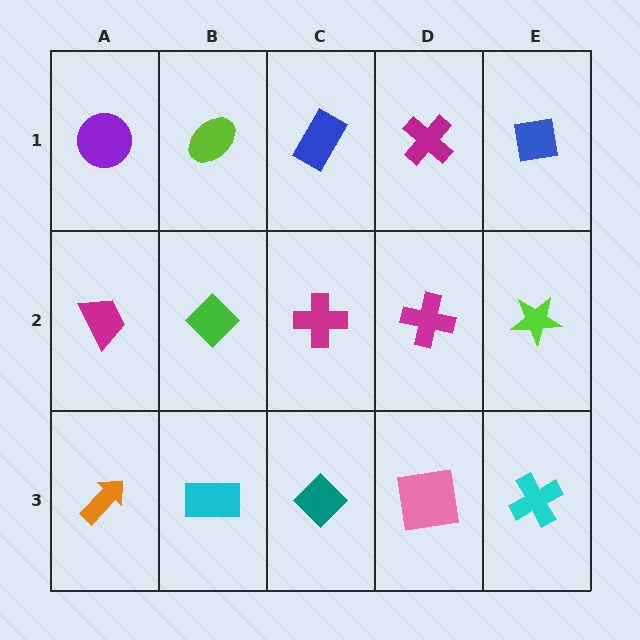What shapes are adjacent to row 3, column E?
A lime star (row 2, column E), a pink square (row 3, column D).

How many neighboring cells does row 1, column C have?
3.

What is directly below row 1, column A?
A magenta trapezoid.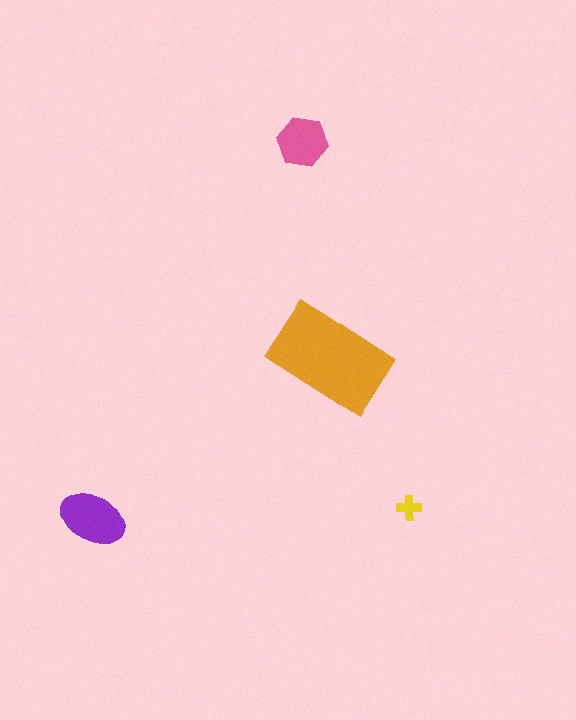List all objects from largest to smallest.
The orange rectangle, the purple ellipse, the pink hexagon, the yellow cross.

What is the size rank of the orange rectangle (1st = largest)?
1st.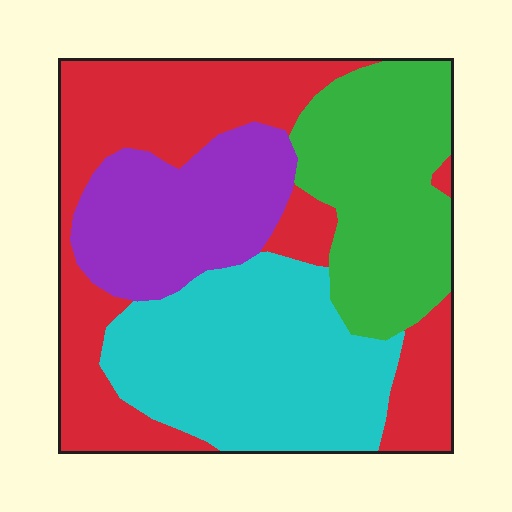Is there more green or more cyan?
Cyan.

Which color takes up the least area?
Purple, at roughly 20%.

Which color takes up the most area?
Red, at roughly 35%.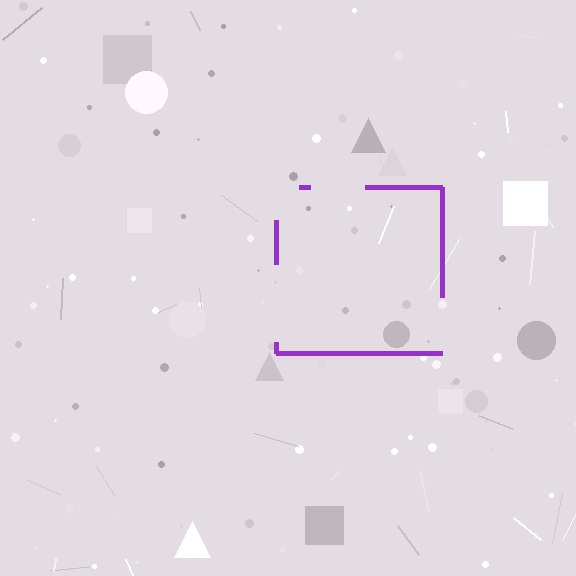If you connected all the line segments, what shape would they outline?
They would outline a square.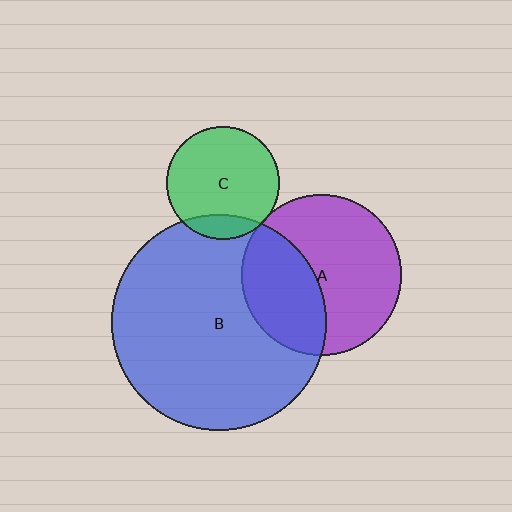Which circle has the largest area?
Circle B (blue).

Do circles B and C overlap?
Yes.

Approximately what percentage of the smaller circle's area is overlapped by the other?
Approximately 15%.